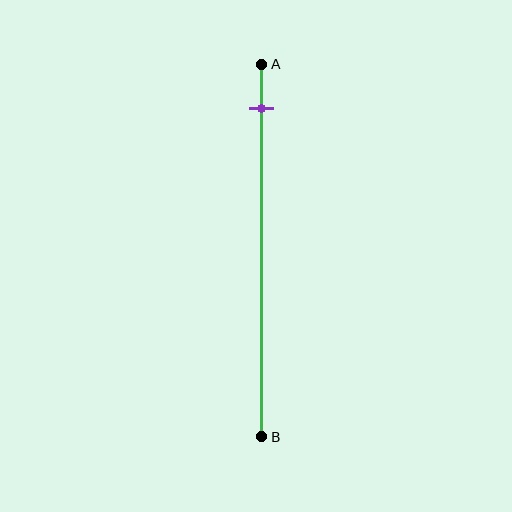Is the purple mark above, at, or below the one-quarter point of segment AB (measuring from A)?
The purple mark is above the one-quarter point of segment AB.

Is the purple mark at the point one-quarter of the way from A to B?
No, the mark is at about 10% from A, not at the 25% one-quarter point.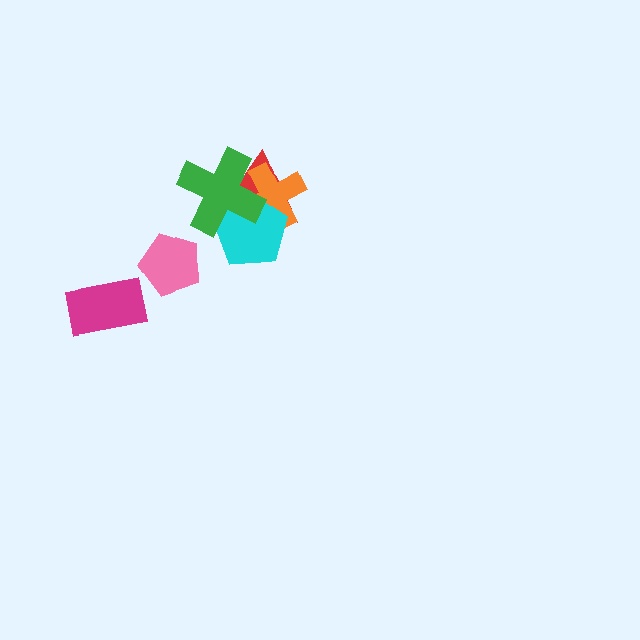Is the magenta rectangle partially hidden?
No, no other shape covers it.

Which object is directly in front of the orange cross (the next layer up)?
The cyan pentagon is directly in front of the orange cross.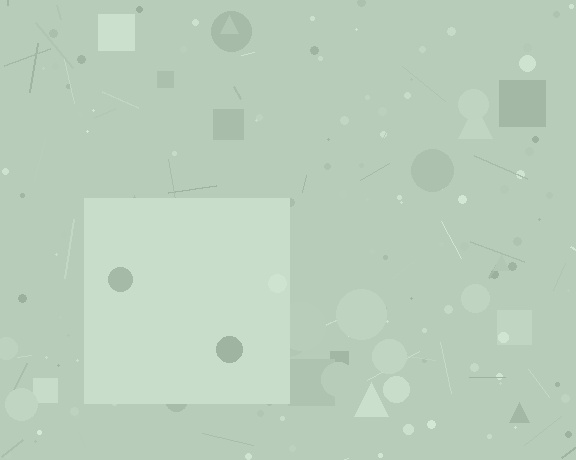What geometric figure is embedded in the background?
A square is embedded in the background.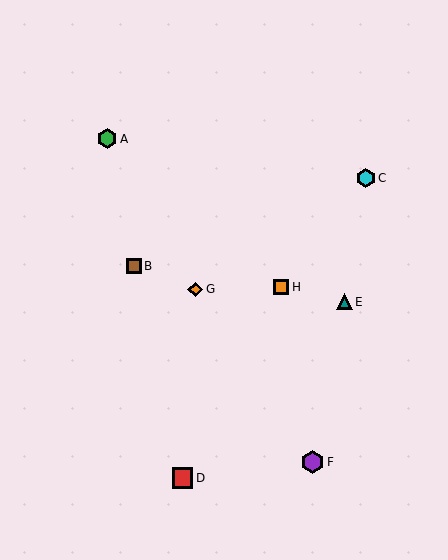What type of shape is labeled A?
Shape A is a green hexagon.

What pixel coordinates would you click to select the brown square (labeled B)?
Click at (134, 266) to select the brown square B.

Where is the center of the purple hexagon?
The center of the purple hexagon is at (312, 462).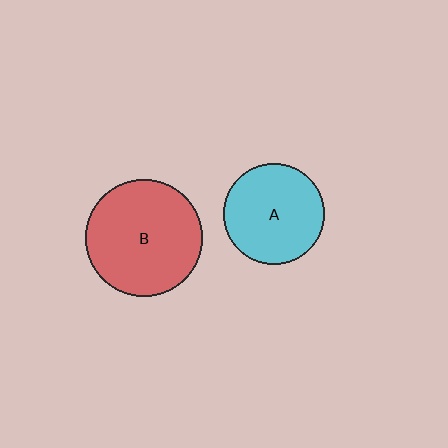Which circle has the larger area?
Circle B (red).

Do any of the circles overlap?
No, none of the circles overlap.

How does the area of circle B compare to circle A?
Approximately 1.3 times.